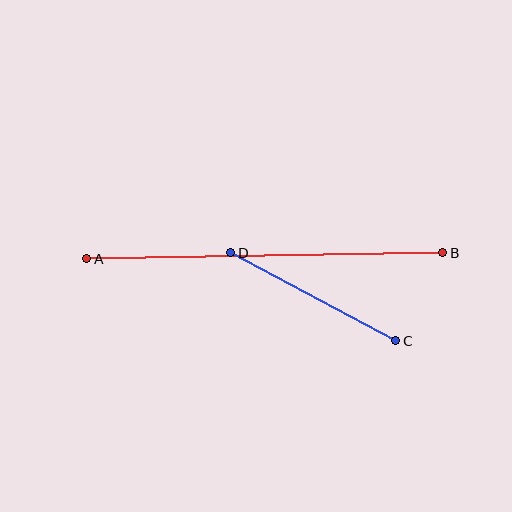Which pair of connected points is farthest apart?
Points A and B are farthest apart.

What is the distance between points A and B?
The distance is approximately 356 pixels.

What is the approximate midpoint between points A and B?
The midpoint is at approximately (265, 256) pixels.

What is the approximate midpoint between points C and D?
The midpoint is at approximately (313, 297) pixels.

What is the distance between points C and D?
The distance is approximately 187 pixels.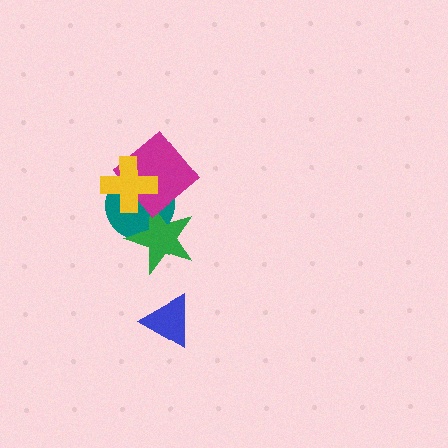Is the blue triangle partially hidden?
No, no other shape covers it.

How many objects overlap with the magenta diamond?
2 objects overlap with the magenta diamond.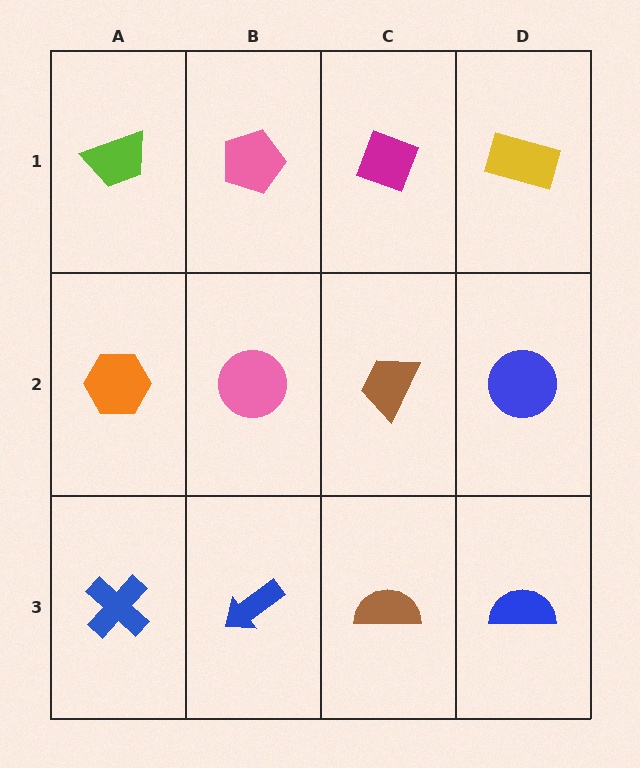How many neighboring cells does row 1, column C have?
3.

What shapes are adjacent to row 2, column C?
A magenta diamond (row 1, column C), a brown semicircle (row 3, column C), a pink circle (row 2, column B), a blue circle (row 2, column D).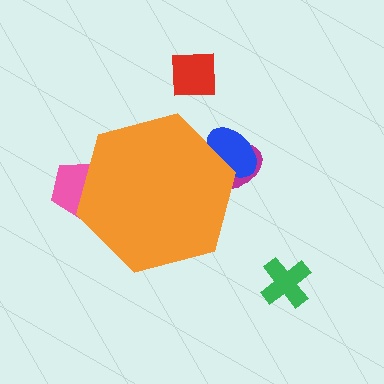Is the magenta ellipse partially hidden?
Yes, the magenta ellipse is partially hidden behind the orange hexagon.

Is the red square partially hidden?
No, the red square is fully visible.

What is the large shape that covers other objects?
An orange hexagon.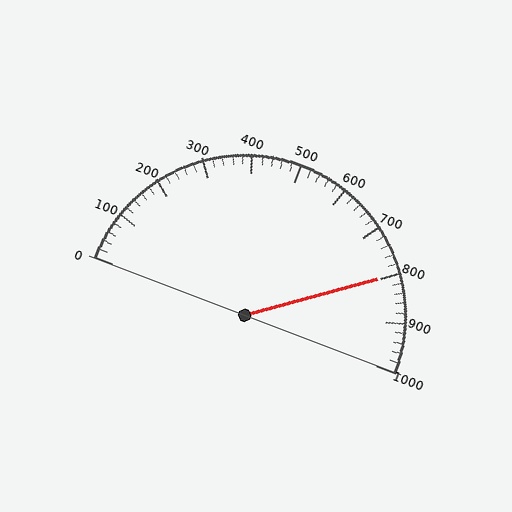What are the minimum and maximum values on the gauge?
The gauge ranges from 0 to 1000.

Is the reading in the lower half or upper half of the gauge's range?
The reading is in the upper half of the range (0 to 1000).